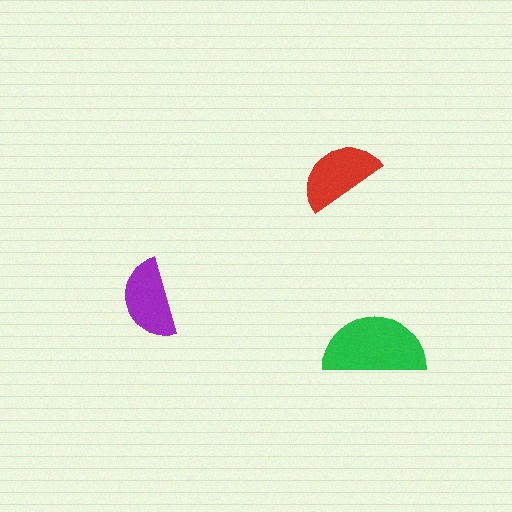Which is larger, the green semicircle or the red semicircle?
The green one.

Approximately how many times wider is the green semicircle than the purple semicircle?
About 1.5 times wider.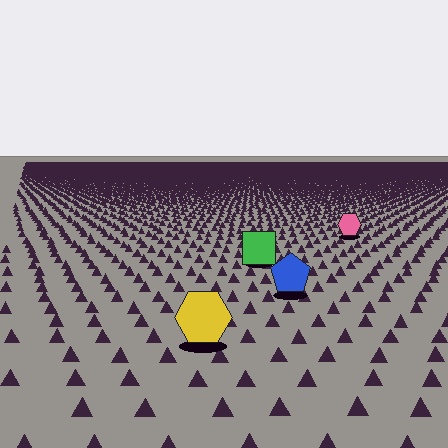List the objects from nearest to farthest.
From nearest to farthest: the yellow hexagon, the blue pentagon, the green square, the pink hexagon.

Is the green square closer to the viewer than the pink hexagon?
Yes. The green square is closer — you can tell from the texture gradient: the ground texture is coarser near it.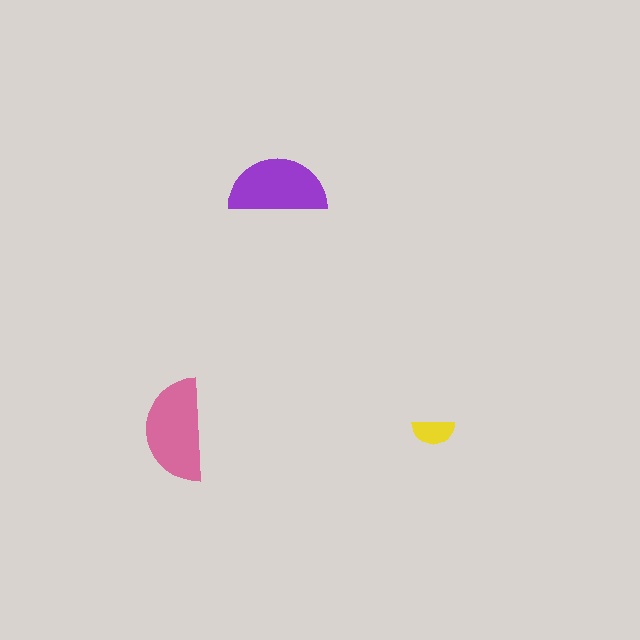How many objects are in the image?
There are 3 objects in the image.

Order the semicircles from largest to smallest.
the pink one, the purple one, the yellow one.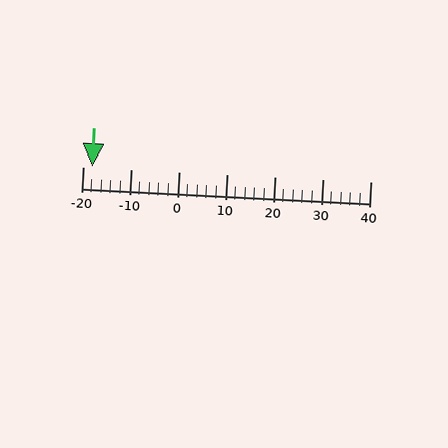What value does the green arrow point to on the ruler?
The green arrow points to approximately -18.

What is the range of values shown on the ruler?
The ruler shows values from -20 to 40.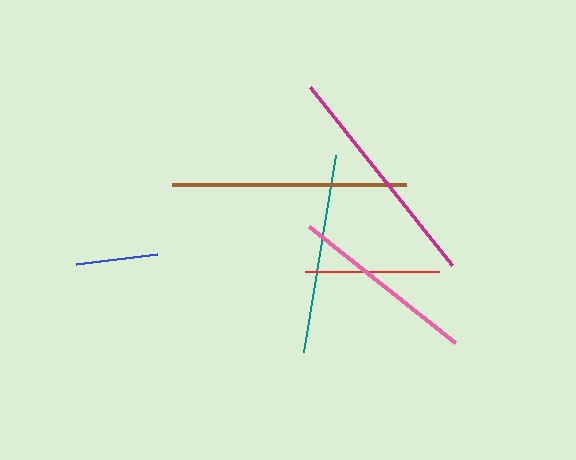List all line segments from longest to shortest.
From longest to shortest: brown, magenta, teal, pink, red, blue.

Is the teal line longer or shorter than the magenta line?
The magenta line is longer than the teal line.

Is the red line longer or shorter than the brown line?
The brown line is longer than the red line.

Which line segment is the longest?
The brown line is the longest at approximately 234 pixels.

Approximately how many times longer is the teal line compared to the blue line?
The teal line is approximately 2.5 times the length of the blue line.